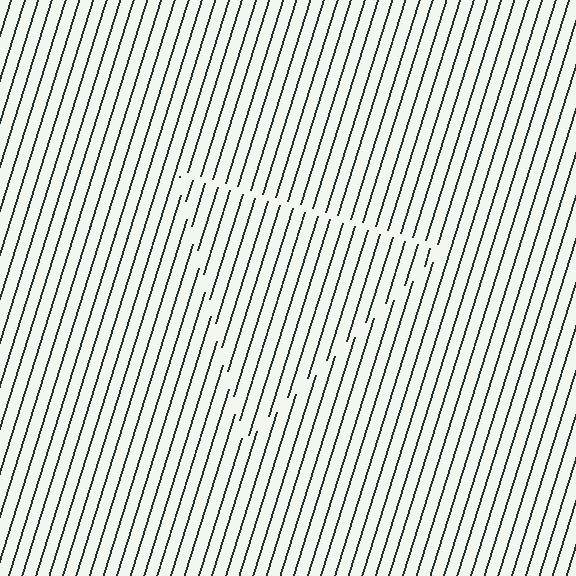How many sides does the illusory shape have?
3 sides — the line-ends trace a triangle.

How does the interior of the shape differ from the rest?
The interior of the shape contains the same grating, shifted by half a period — the contour is defined by the phase discontinuity where line-ends from the inner and outer gratings abut.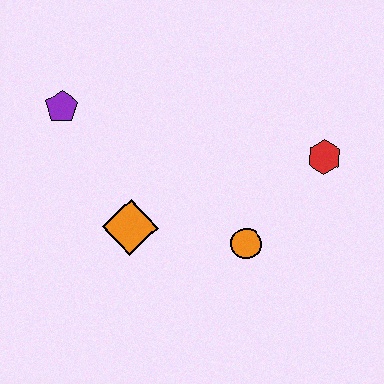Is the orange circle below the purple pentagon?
Yes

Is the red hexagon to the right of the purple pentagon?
Yes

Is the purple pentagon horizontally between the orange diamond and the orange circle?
No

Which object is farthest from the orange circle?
The purple pentagon is farthest from the orange circle.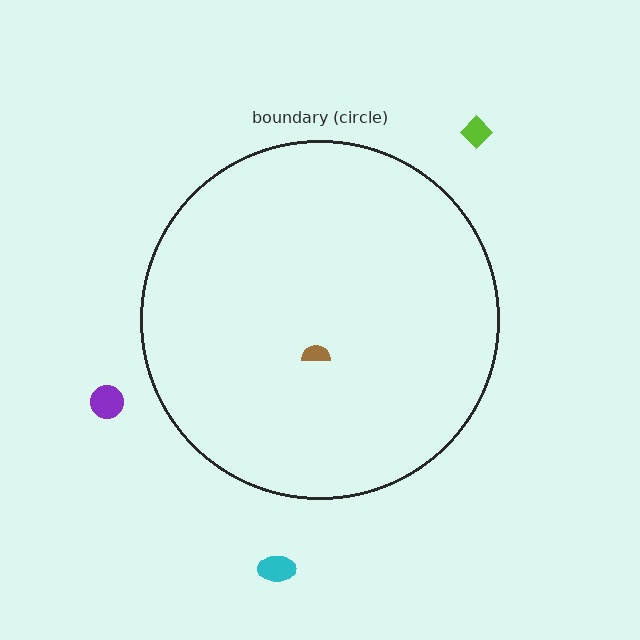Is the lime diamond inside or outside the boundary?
Outside.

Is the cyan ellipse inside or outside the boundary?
Outside.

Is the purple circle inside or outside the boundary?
Outside.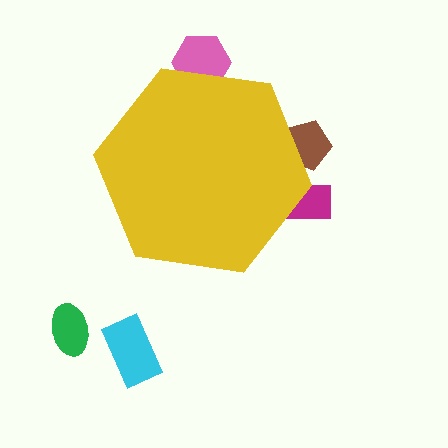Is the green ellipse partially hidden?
No, the green ellipse is fully visible.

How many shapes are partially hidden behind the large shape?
3 shapes are partially hidden.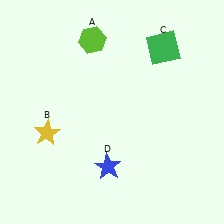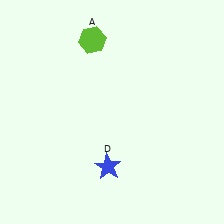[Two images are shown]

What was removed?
The green square (C), the yellow star (B) were removed in Image 2.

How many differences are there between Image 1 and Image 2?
There are 2 differences between the two images.